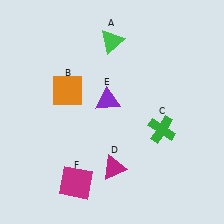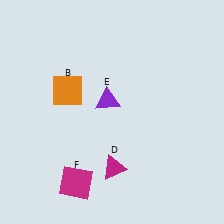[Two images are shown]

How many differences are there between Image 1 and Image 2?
There are 2 differences between the two images.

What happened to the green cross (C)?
The green cross (C) was removed in Image 2. It was in the bottom-right area of Image 1.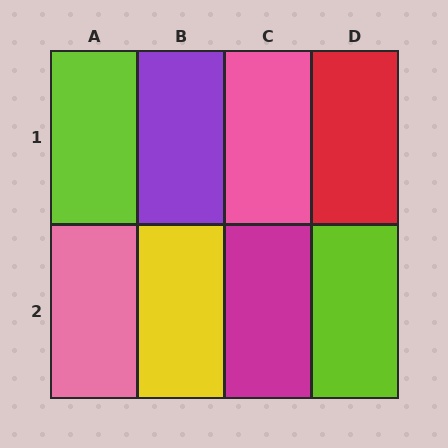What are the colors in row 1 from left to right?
Lime, purple, pink, red.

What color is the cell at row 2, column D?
Lime.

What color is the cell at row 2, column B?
Yellow.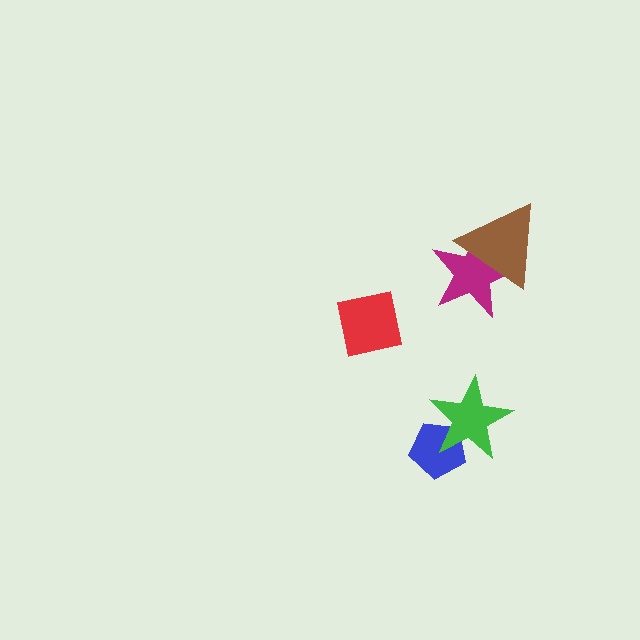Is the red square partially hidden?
No, no other shape covers it.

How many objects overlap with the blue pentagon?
1 object overlaps with the blue pentagon.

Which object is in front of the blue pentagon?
The green star is in front of the blue pentagon.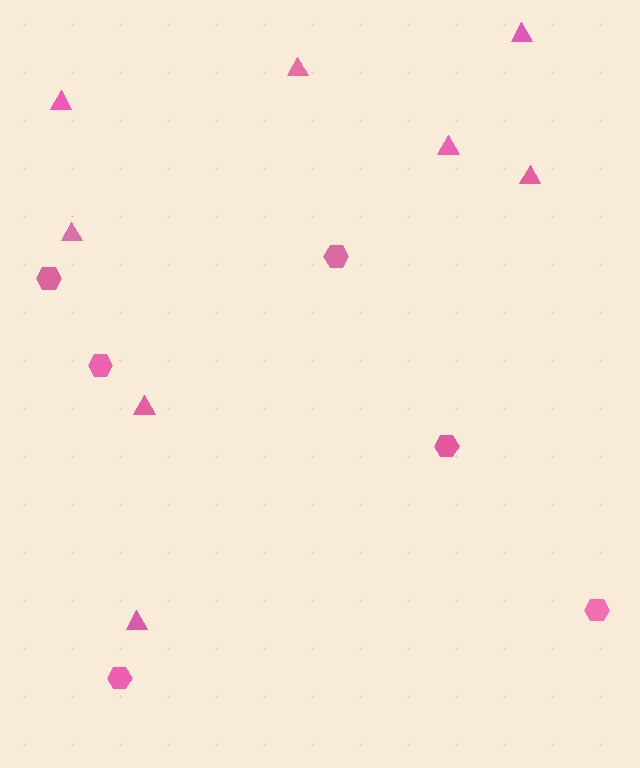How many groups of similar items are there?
There are 2 groups: one group of triangles (8) and one group of hexagons (6).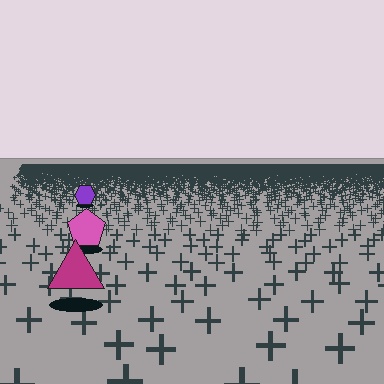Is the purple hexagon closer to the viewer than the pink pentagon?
No. The pink pentagon is closer — you can tell from the texture gradient: the ground texture is coarser near it.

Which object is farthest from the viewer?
The purple hexagon is farthest from the viewer. It appears smaller and the ground texture around it is denser.